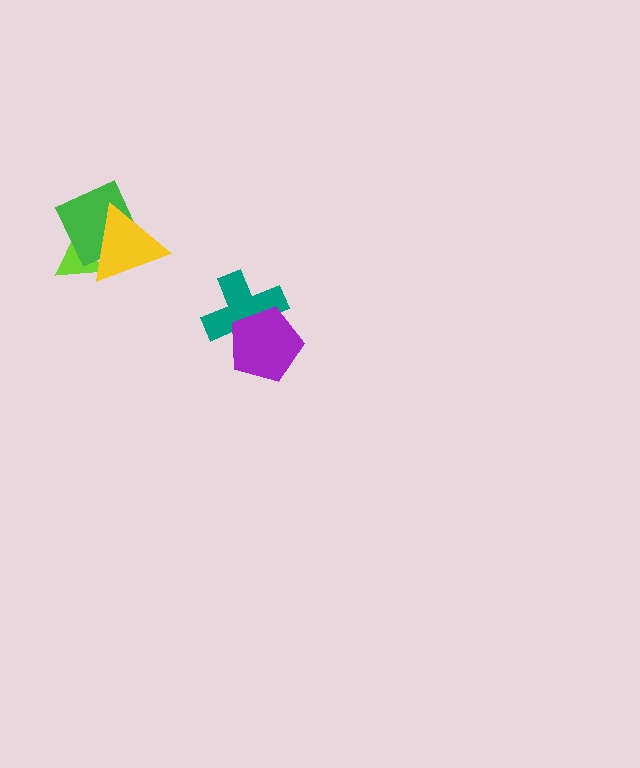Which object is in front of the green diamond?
The yellow triangle is in front of the green diamond.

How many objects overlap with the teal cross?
1 object overlaps with the teal cross.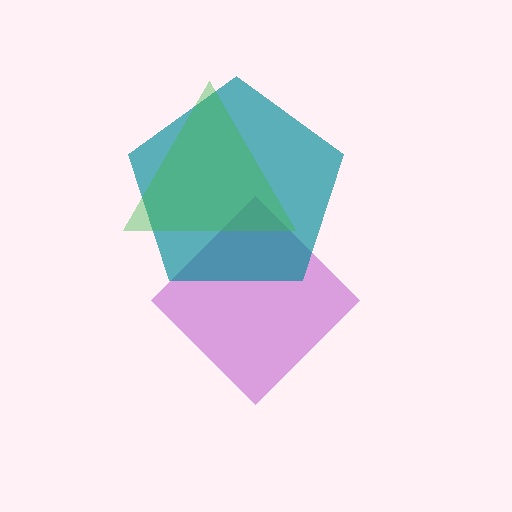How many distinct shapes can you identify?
There are 3 distinct shapes: a purple diamond, a teal pentagon, a green triangle.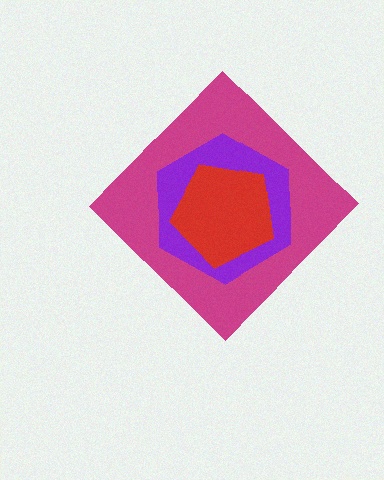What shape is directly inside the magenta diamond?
The purple hexagon.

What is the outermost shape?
The magenta diamond.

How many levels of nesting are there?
3.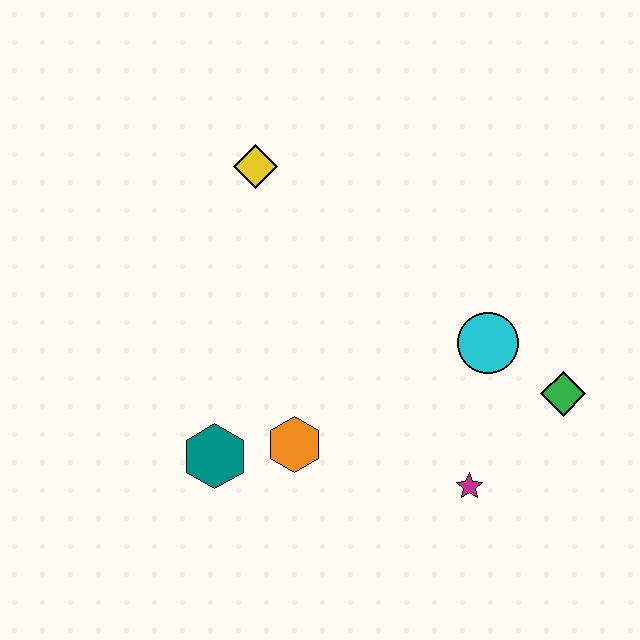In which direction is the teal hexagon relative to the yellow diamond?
The teal hexagon is below the yellow diamond.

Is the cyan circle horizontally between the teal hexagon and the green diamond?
Yes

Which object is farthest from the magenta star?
The yellow diamond is farthest from the magenta star.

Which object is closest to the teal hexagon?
The orange hexagon is closest to the teal hexagon.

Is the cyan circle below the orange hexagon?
No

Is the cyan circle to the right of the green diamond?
No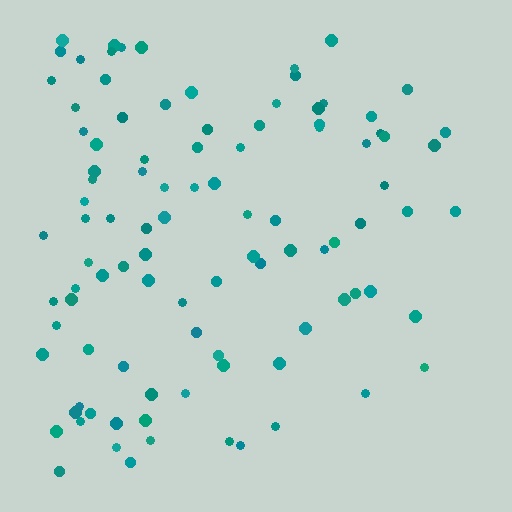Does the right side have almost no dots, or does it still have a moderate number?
Still a moderate number, just noticeably fewer than the left.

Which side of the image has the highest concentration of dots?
The left.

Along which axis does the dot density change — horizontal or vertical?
Horizontal.